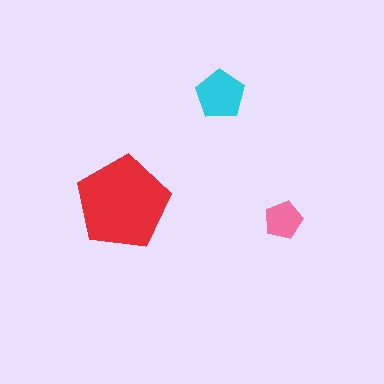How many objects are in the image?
There are 3 objects in the image.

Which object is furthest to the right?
The pink pentagon is rightmost.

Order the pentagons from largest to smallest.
the red one, the cyan one, the pink one.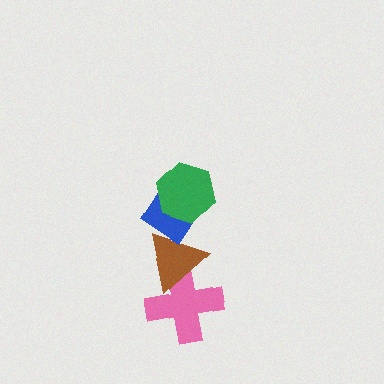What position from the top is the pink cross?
The pink cross is 4th from the top.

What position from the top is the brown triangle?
The brown triangle is 3rd from the top.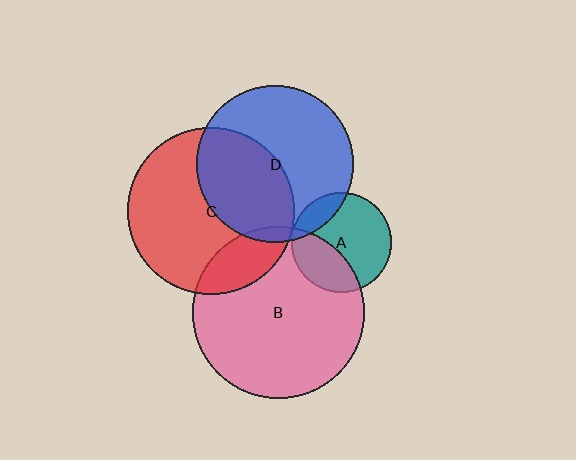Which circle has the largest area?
Circle B (pink).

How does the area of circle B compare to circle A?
Approximately 3.0 times.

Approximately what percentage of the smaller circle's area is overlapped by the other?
Approximately 20%.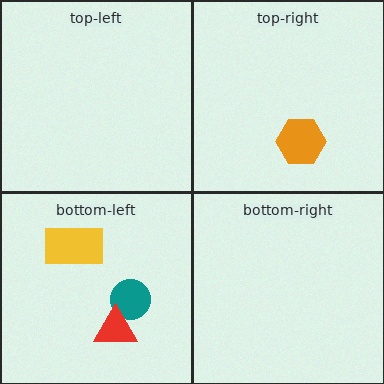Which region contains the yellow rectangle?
The bottom-left region.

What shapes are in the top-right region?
The orange hexagon.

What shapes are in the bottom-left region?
The yellow rectangle, the teal circle, the red triangle.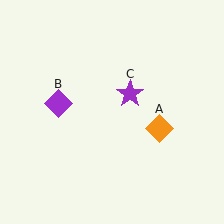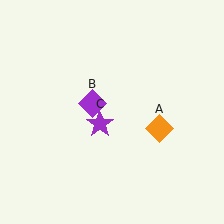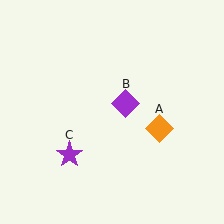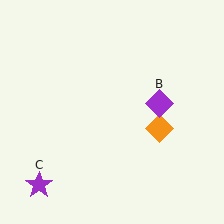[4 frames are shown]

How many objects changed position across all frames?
2 objects changed position: purple diamond (object B), purple star (object C).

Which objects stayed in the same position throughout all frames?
Orange diamond (object A) remained stationary.